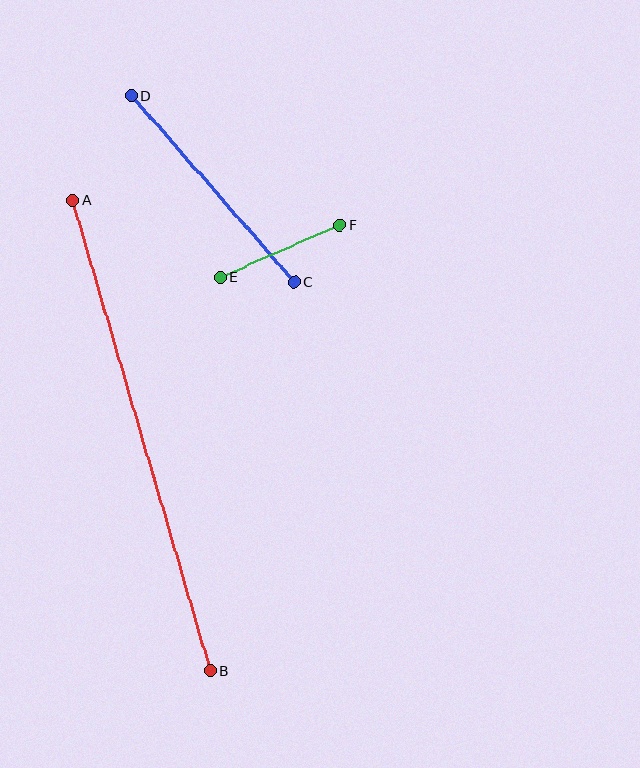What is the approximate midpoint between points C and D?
The midpoint is at approximately (213, 189) pixels.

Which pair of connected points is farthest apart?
Points A and B are farthest apart.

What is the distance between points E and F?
The distance is approximately 131 pixels.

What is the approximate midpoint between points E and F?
The midpoint is at approximately (280, 251) pixels.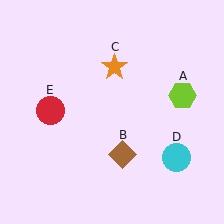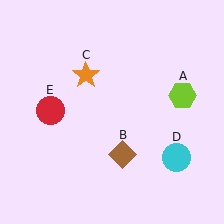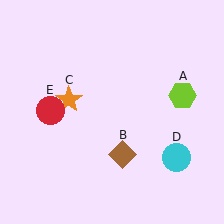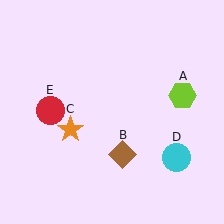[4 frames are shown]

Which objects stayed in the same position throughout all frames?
Lime hexagon (object A) and brown diamond (object B) and cyan circle (object D) and red circle (object E) remained stationary.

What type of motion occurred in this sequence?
The orange star (object C) rotated counterclockwise around the center of the scene.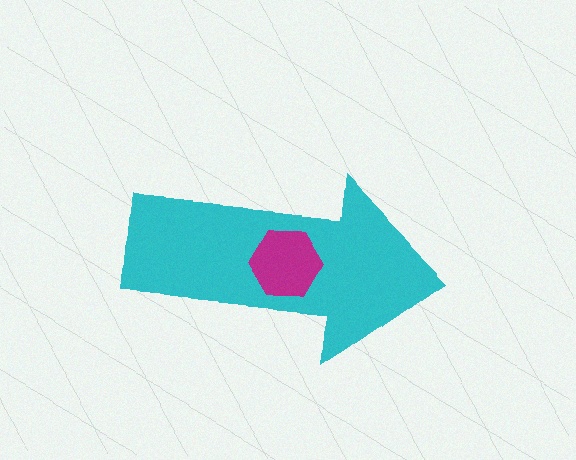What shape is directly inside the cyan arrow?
The magenta hexagon.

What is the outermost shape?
The cyan arrow.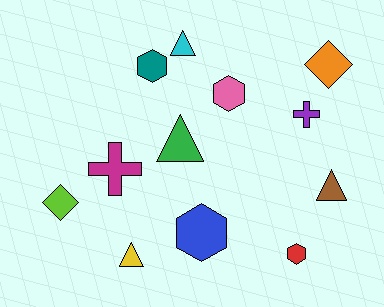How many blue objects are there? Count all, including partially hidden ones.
There is 1 blue object.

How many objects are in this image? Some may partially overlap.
There are 12 objects.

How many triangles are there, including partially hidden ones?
There are 4 triangles.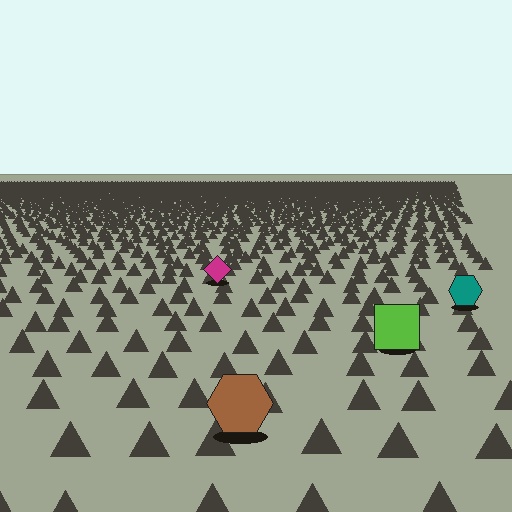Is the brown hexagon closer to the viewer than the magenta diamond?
Yes. The brown hexagon is closer — you can tell from the texture gradient: the ground texture is coarser near it.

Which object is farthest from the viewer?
The magenta diamond is farthest from the viewer. It appears smaller and the ground texture around it is denser.